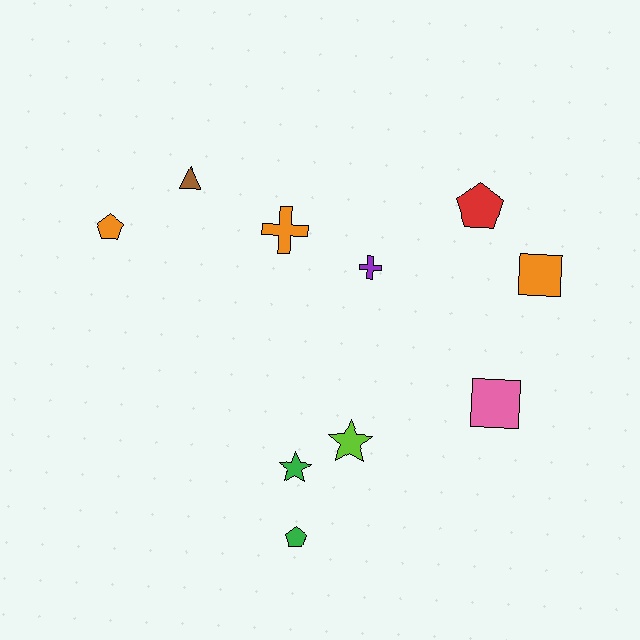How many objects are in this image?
There are 10 objects.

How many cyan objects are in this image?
There are no cyan objects.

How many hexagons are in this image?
There are no hexagons.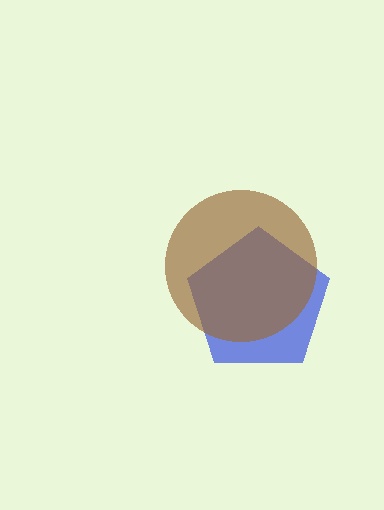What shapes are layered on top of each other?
The layered shapes are: a blue pentagon, a brown circle.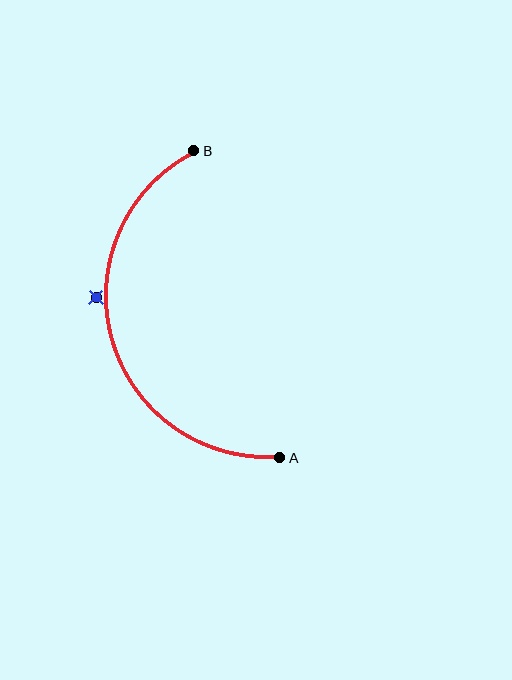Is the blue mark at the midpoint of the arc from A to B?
No — the blue mark does not lie on the arc at all. It sits slightly outside the curve.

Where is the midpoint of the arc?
The arc midpoint is the point on the curve farthest from the straight line joining A and B. It sits to the left of that line.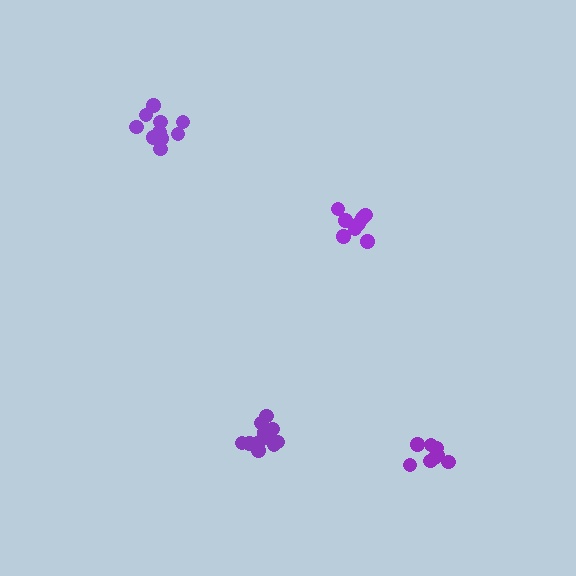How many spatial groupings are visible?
There are 4 spatial groupings.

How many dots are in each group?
Group 1: 13 dots, Group 2: 10 dots, Group 3: 8 dots, Group 4: 8 dots (39 total).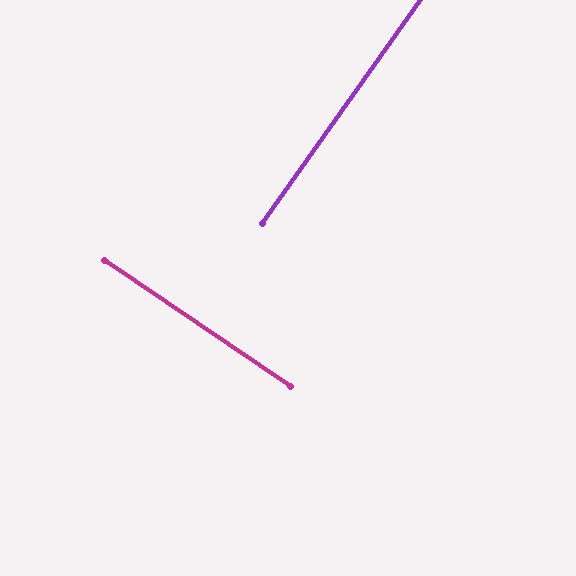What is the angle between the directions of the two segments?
Approximately 89 degrees.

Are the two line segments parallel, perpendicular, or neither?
Perpendicular — they meet at approximately 89°.